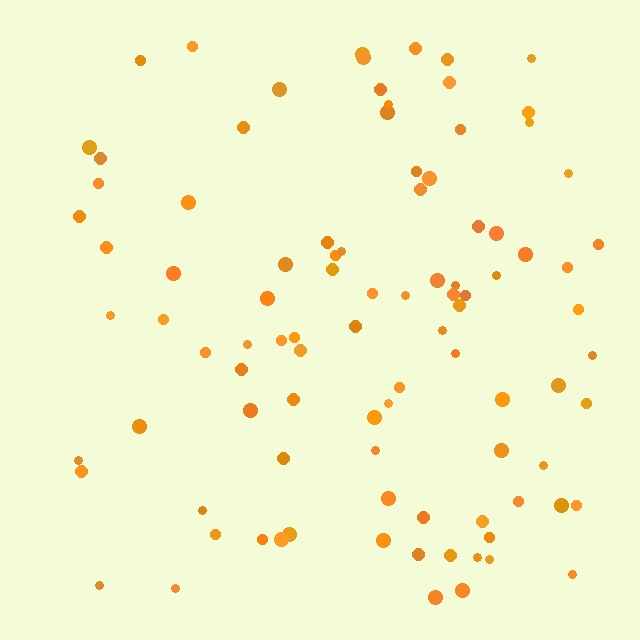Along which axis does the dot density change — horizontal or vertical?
Horizontal.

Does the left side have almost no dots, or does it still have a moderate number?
Still a moderate number, just noticeably fewer than the right.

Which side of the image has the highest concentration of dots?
The right.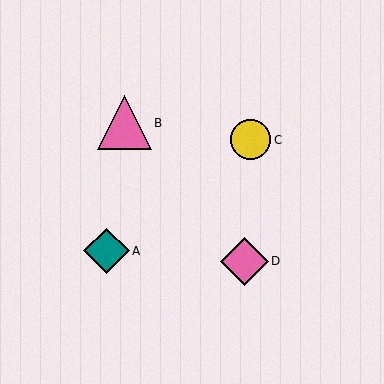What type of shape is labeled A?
Shape A is a teal diamond.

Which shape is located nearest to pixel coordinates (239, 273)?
The pink diamond (labeled D) at (244, 261) is nearest to that location.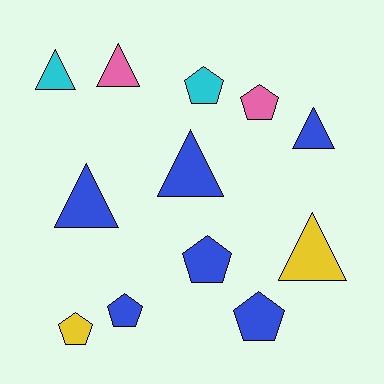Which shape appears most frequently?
Pentagon, with 6 objects.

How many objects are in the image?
There are 12 objects.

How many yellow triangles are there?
There is 1 yellow triangle.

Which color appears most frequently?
Blue, with 6 objects.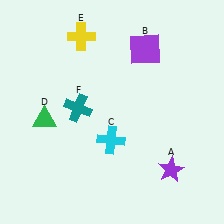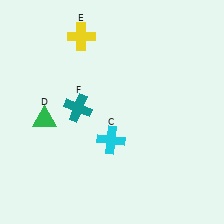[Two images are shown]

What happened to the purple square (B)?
The purple square (B) was removed in Image 2. It was in the top-right area of Image 1.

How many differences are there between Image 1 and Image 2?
There are 2 differences between the two images.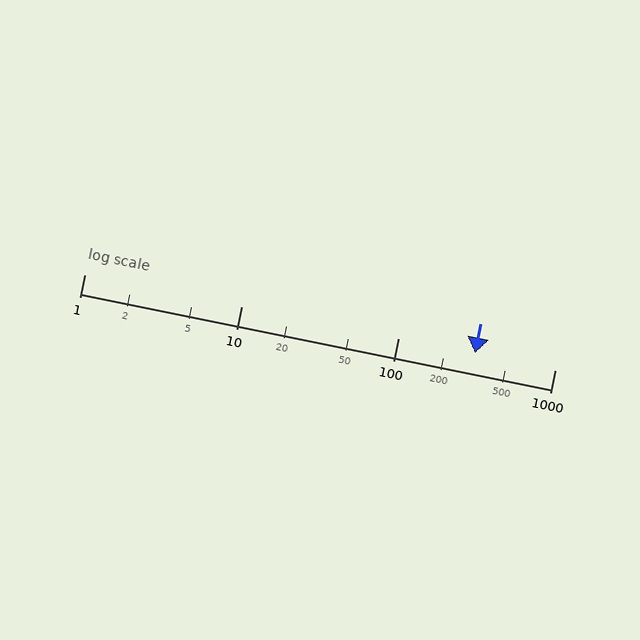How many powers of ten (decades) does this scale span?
The scale spans 3 decades, from 1 to 1000.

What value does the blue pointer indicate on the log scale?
The pointer indicates approximately 310.